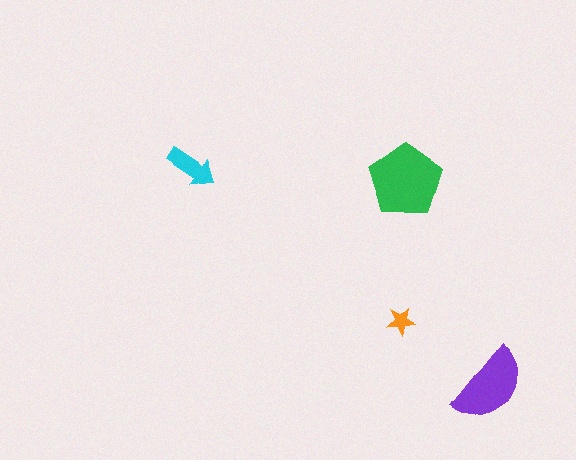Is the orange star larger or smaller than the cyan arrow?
Smaller.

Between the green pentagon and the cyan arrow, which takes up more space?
The green pentagon.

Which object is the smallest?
The orange star.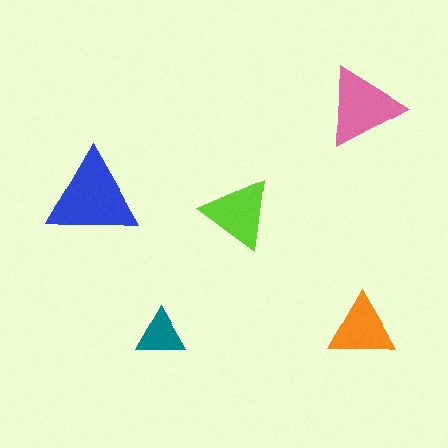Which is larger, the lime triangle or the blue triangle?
The blue one.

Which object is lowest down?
The teal triangle is bottommost.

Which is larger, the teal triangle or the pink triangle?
The pink one.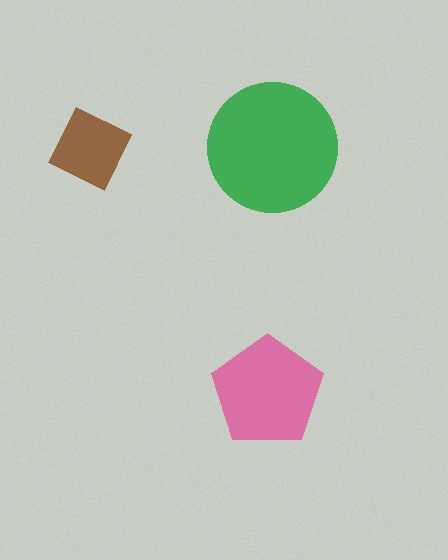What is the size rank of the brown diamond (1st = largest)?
3rd.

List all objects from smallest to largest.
The brown diamond, the pink pentagon, the green circle.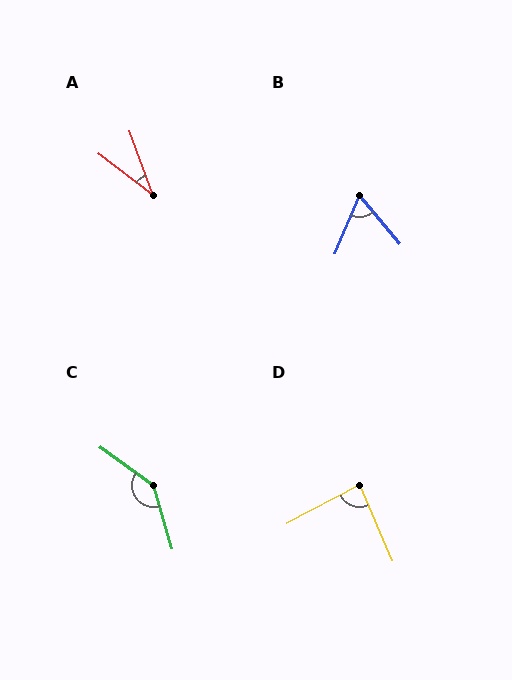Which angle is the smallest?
A, at approximately 32 degrees.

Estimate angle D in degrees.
Approximately 86 degrees.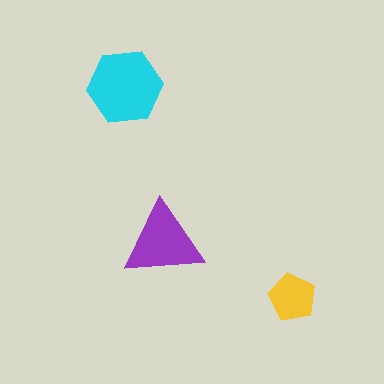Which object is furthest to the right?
The yellow pentagon is rightmost.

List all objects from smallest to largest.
The yellow pentagon, the purple triangle, the cyan hexagon.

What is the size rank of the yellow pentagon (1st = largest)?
3rd.